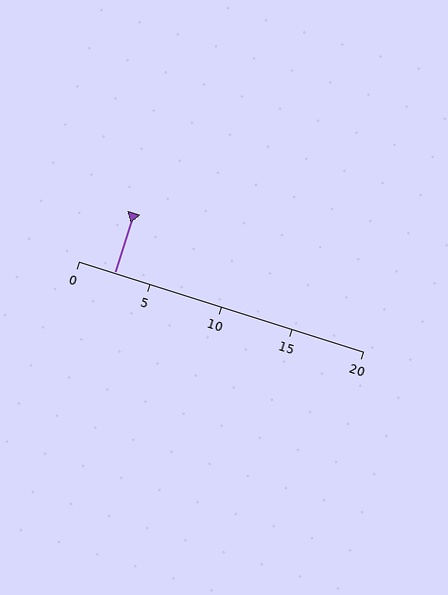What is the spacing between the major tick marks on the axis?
The major ticks are spaced 5 apart.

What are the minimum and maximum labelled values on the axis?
The axis runs from 0 to 20.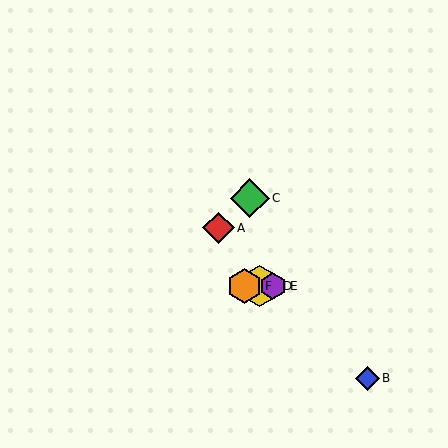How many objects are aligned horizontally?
3 objects (D, E, F) are aligned horizontally.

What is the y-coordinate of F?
Object F is at y≈286.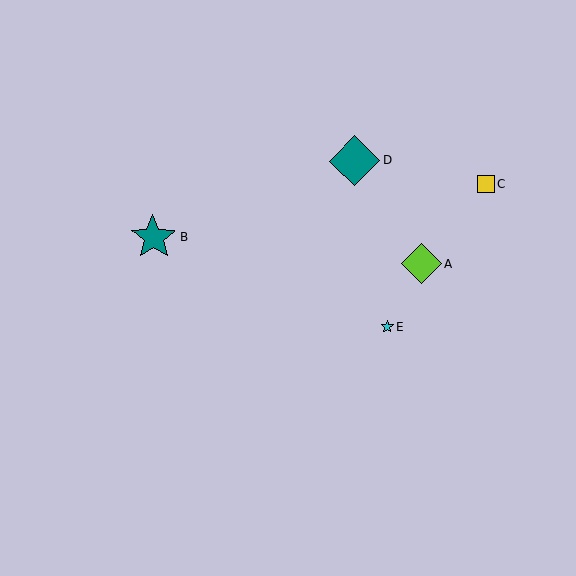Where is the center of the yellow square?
The center of the yellow square is at (486, 184).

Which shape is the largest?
The teal diamond (labeled D) is the largest.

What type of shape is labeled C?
Shape C is a yellow square.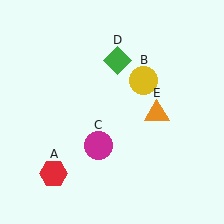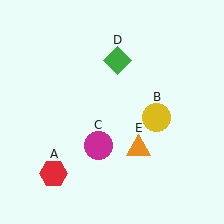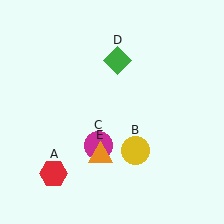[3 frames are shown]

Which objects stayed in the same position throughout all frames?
Red hexagon (object A) and magenta circle (object C) and green diamond (object D) remained stationary.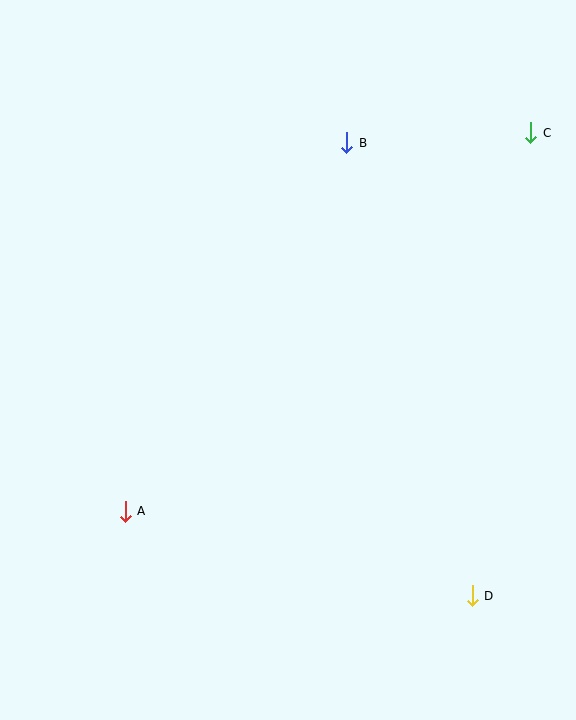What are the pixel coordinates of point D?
Point D is at (472, 596).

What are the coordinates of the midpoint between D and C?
The midpoint between D and C is at (501, 364).